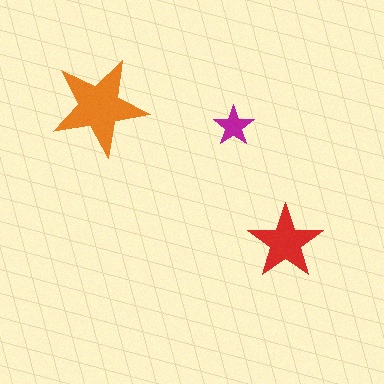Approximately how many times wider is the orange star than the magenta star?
About 2.5 times wider.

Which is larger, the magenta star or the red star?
The red one.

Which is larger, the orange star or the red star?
The orange one.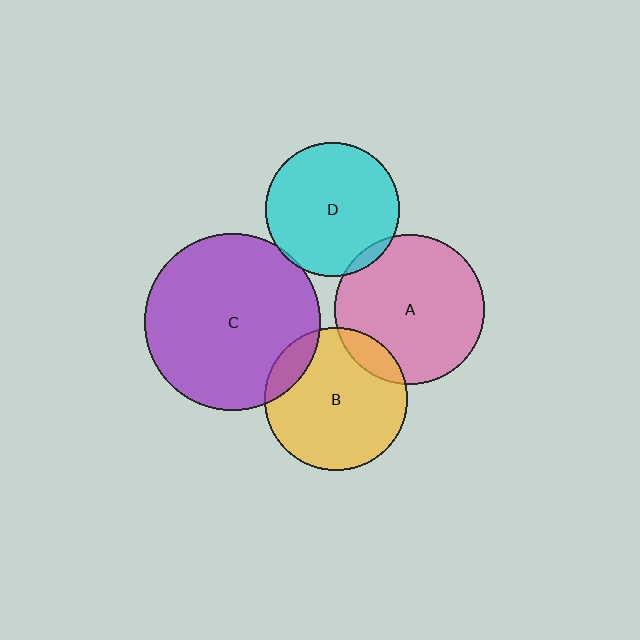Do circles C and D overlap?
Yes.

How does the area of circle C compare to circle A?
Approximately 1.4 times.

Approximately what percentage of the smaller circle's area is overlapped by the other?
Approximately 5%.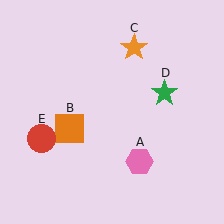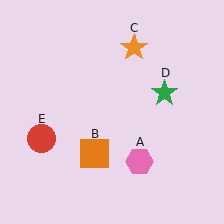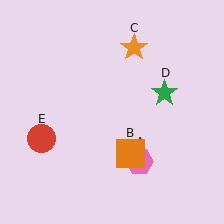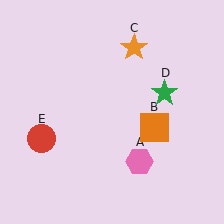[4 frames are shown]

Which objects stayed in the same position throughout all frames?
Pink hexagon (object A) and orange star (object C) and green star (object D) and red circle (object E) remained stationary.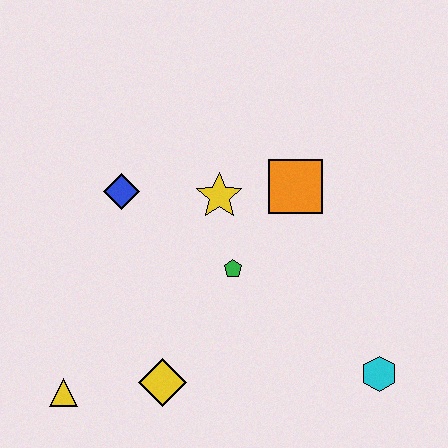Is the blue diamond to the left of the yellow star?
Yes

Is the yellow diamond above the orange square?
No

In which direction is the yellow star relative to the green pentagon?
The yellow star is above the green pentagon.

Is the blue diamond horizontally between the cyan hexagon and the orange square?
No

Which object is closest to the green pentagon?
The yellow star is closest to the green pentagon.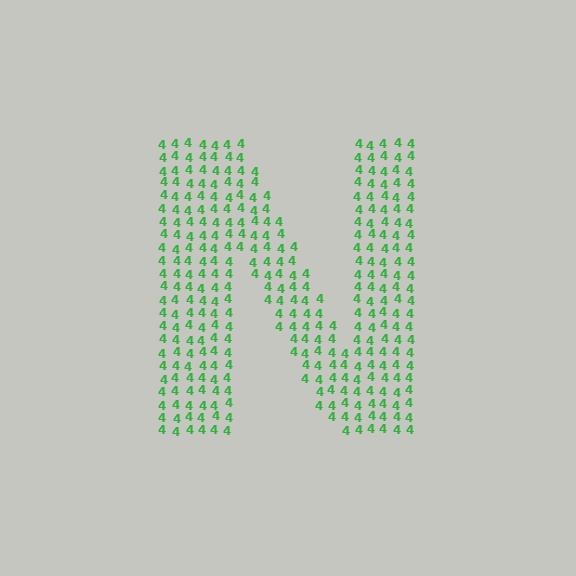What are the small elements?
The small elements are digit 4's.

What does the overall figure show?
The overall figure shows the letter N.